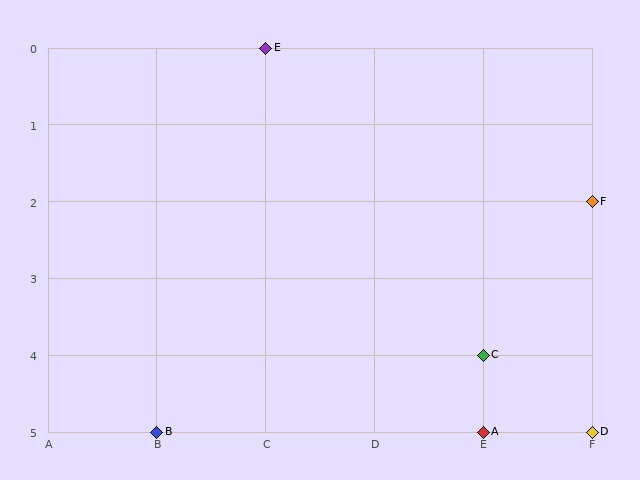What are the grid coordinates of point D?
Point D is at grid coordinates (F, 5).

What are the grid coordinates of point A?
Point A is at grid coordinates (E, 5).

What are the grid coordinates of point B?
Point B is at grid coordinates (B, 5).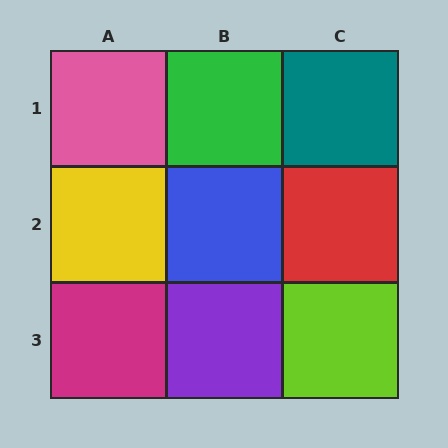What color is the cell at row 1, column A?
Pink.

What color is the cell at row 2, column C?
Red.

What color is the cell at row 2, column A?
Yellow.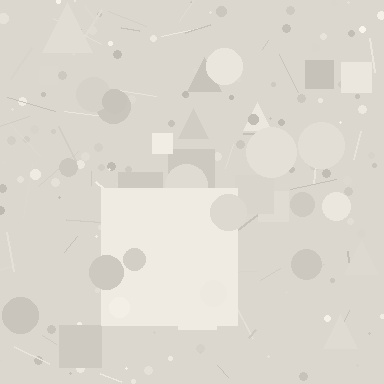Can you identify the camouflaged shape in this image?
The camouflaged shape is a square.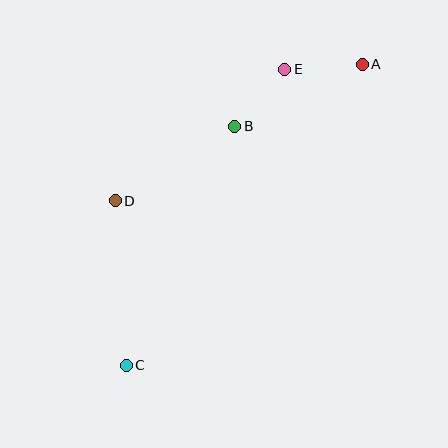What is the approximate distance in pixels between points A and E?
The distance between A and E is approximately 78 pixels.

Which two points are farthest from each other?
Points A and C are farthest from each other.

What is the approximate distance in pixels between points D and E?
The distance between D and E is approximately 215 pixels.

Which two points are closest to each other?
Points B and E are closest to each other.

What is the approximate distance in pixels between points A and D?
The distance between A and D is approximately 282 pixels.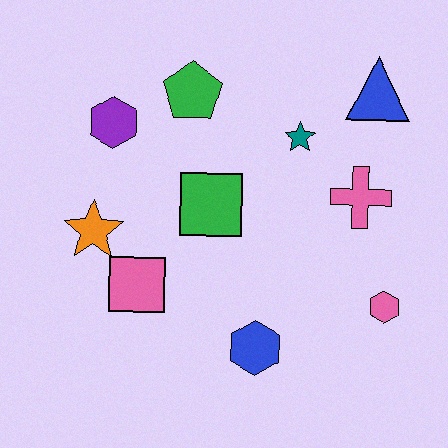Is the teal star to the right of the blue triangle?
No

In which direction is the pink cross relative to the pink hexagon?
The pink cross is above the pink hexagon.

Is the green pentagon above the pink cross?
Yes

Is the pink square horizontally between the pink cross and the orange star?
Yes